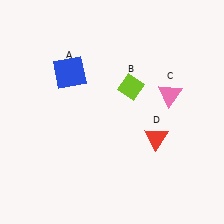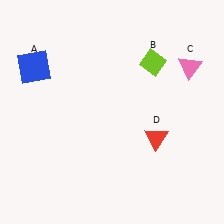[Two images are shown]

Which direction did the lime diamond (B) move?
The lime diamond (B) moved up.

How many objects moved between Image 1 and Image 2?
3 objects moved between the two images.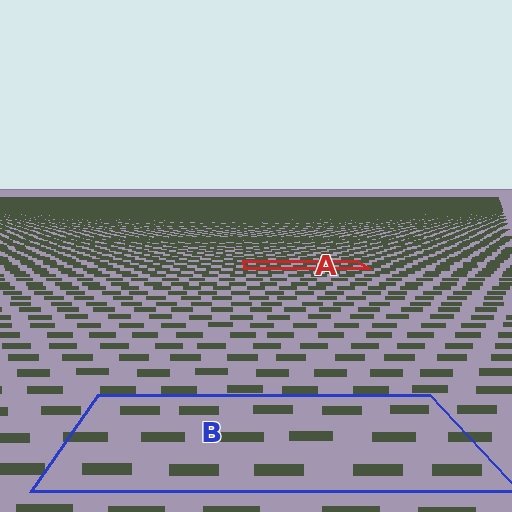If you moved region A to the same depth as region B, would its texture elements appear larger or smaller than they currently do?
They would appear larger. At a closer depth, the same texture elements are projected at a bigger on-screen size.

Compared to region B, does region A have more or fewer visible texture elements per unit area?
Region A has more texture elements per unit area — they are packed more densely because it is farther away.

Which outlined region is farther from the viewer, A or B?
Region A is farther from the viewer — the texture elements inside it appear smaller and more densely packed.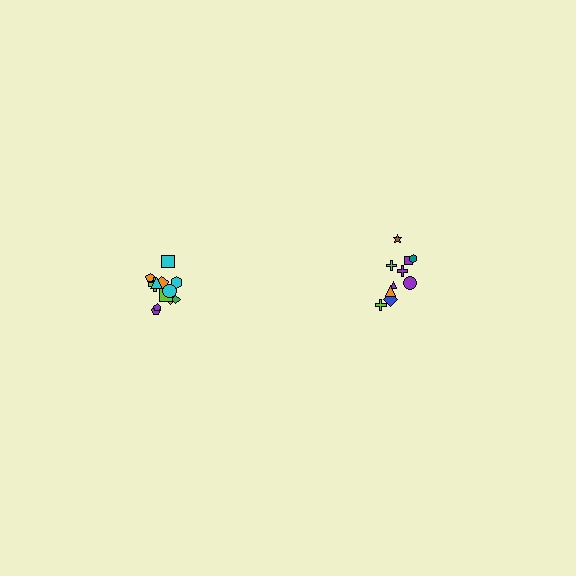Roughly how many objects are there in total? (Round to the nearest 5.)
Roughly 20 objects in total.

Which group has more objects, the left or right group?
The left group.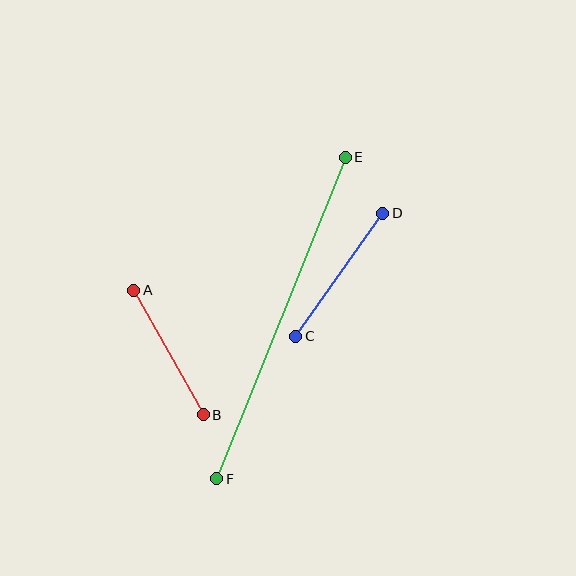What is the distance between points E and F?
The distance is approximately 346 pixels.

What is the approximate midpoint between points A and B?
The midpoint is at approximately (169, 353) pixels.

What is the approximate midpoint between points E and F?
The midpoint is at approximately (281, 318) pixels.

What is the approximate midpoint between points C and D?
The midpoint is at approximately (339, 275) pixels.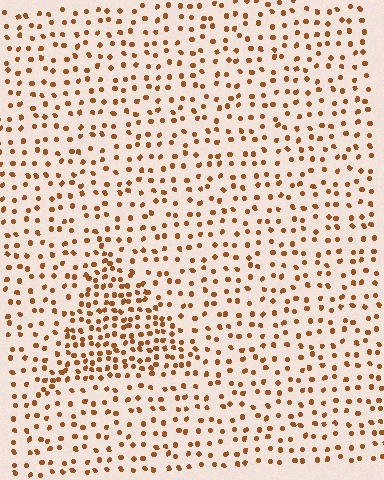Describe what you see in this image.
The image contains small brown elements arranged at two different densities. A triangle-shaped region is visible where the elements are more densely packed than the surrounding area.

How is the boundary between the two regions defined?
The boundary is defined by a change in element density (approximately 2.0x ratio). All elements are the same color, size, and shape.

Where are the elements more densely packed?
The elements are more densely packed inside the triangle boundary.